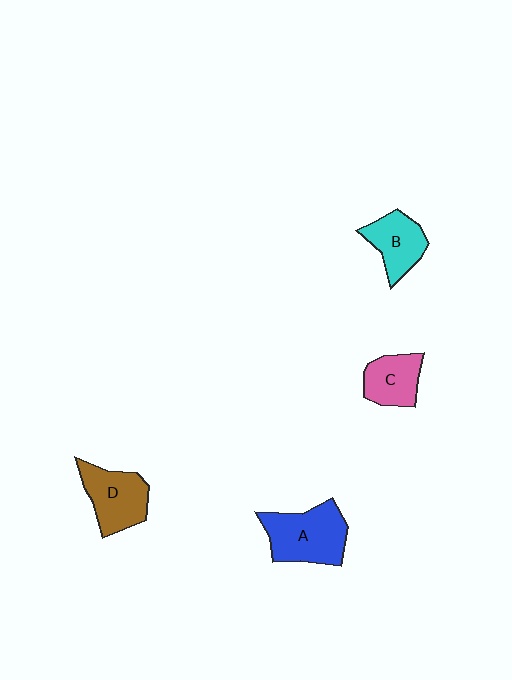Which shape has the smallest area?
Shape C (pink).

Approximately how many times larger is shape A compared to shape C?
Approximately 1.6 times.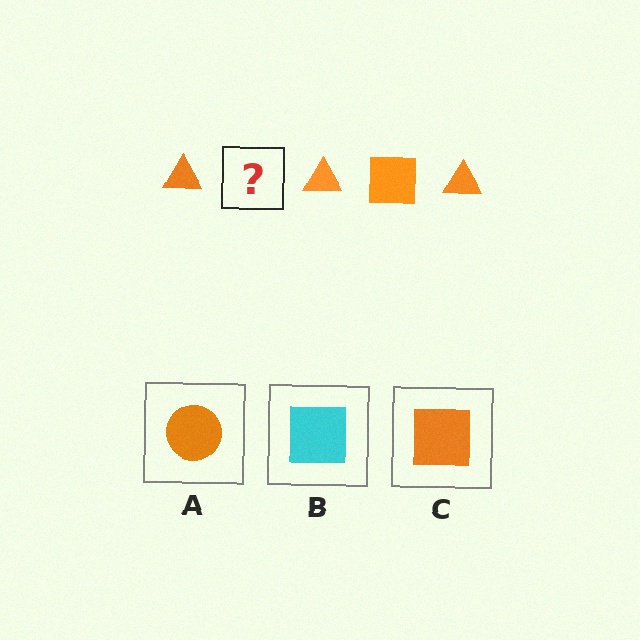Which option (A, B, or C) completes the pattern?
C.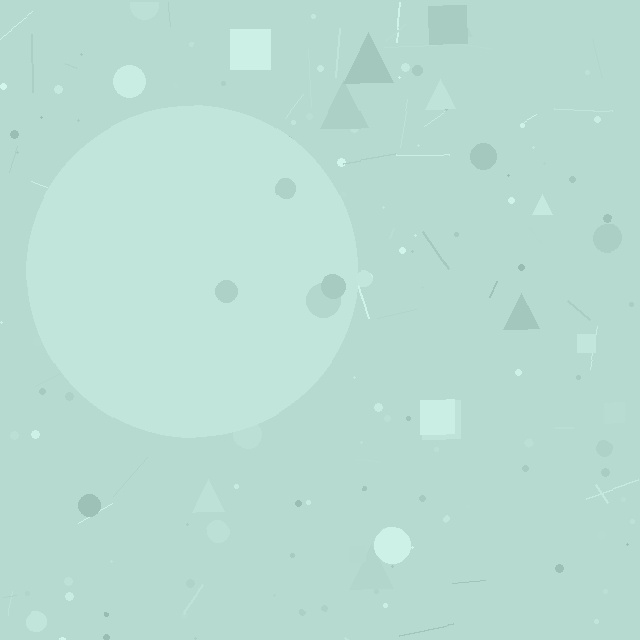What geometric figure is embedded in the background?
A circle is embedded in the background.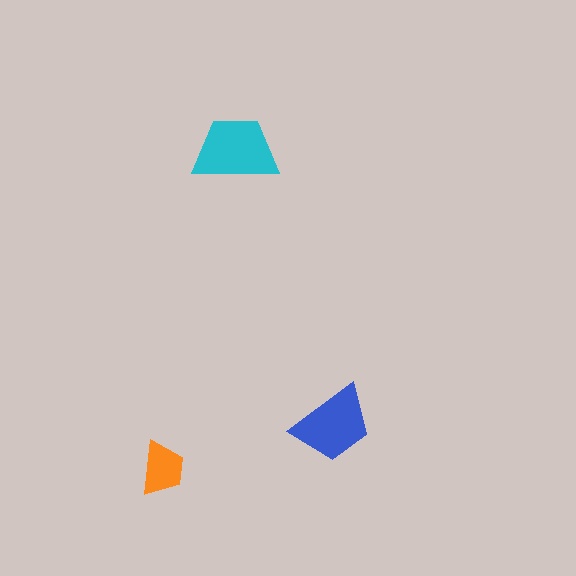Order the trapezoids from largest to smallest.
the cyan one, the blue one, the orange one.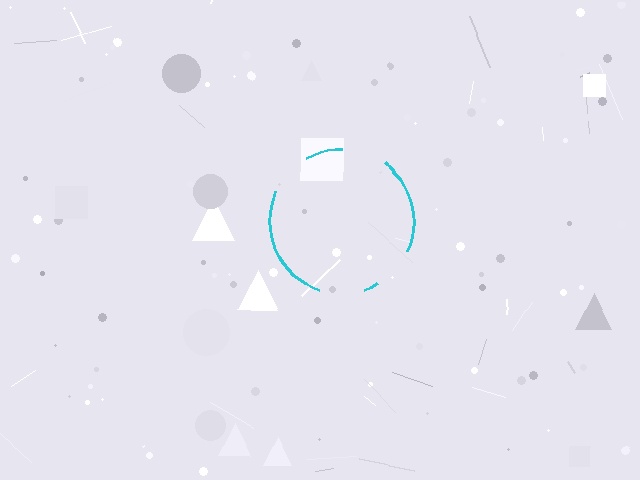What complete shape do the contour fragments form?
The contour fragments form a circle.